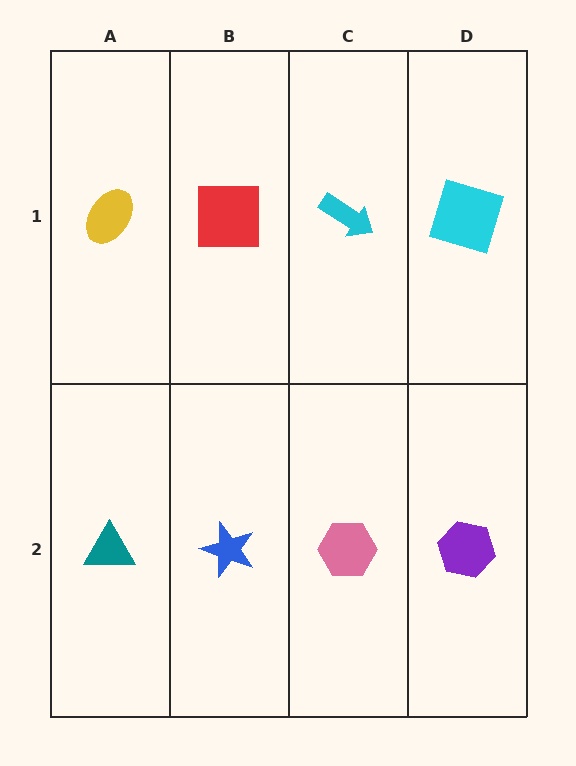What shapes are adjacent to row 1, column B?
A blue star (row 2, column B), a yellow ellipse (row 1, column A), a cyan arrow (row 1, column C).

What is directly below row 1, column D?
A purple hexagon.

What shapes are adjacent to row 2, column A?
A yellow ellipse (row 1, column A), a blue star (row 2, column B).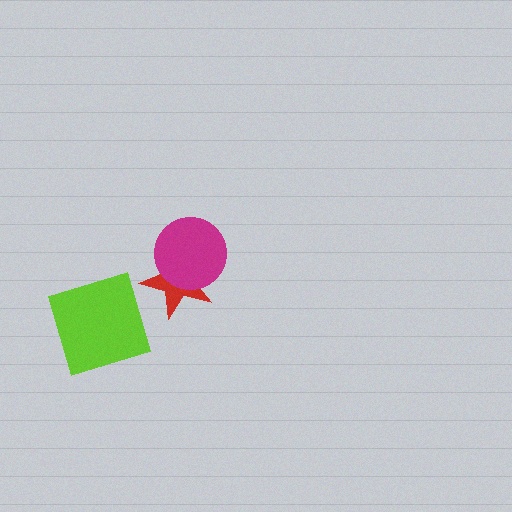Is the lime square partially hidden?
No, no other shape covers it.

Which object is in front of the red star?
The magenta circle is in front of the red star.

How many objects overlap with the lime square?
0 objects overlap with the lime square.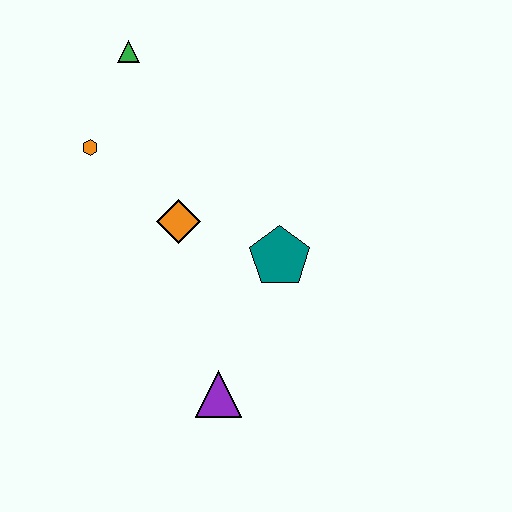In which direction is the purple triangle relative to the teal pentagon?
The purple triangle is below the teal pentagon.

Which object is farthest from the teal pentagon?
The green triangle is farthest from the teal pentagon.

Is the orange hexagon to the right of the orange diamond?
No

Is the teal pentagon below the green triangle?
Yes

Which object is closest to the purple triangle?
The teal pentagon is closest to the purple triangle.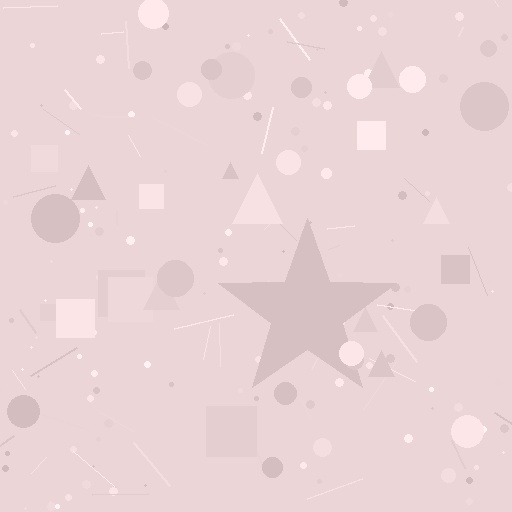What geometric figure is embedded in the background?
A star is embedded in the background.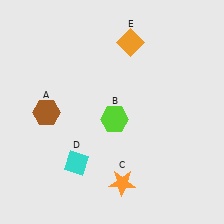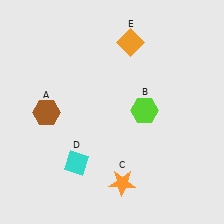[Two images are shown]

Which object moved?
The lime hexagon (B) moved right.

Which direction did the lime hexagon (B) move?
The lime hexagon (B) moved right.